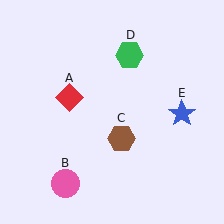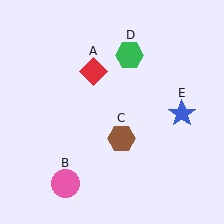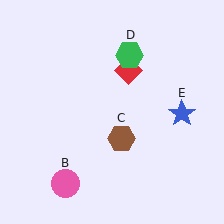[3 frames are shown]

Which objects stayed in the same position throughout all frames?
Pink circle (object B) and brown hexagon (object C) and green hexagon (object D) and blue star (object E) remained stationary.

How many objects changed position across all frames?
1 object changed position: red diamond (object A).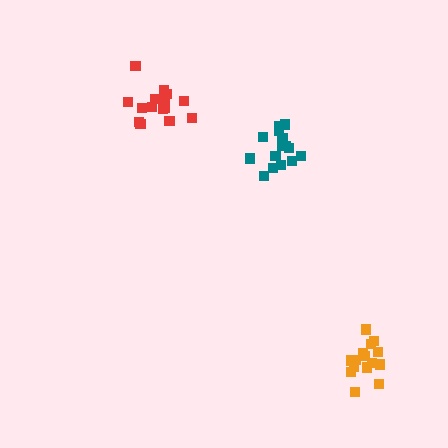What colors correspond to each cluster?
The clusters are colored: red, orange, teal.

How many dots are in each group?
Group 1: 15 dots, Group 2: 15 dots, Group 3: 15 dots (45 total).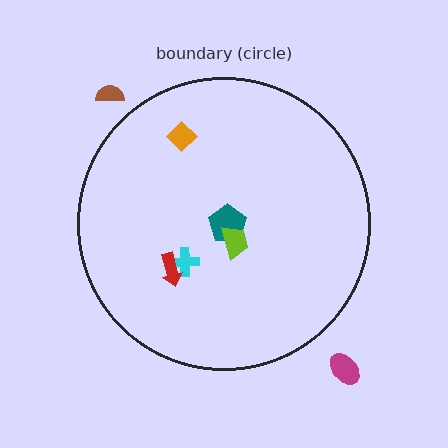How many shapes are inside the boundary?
5 inside, 2 outside.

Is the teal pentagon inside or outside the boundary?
Inside.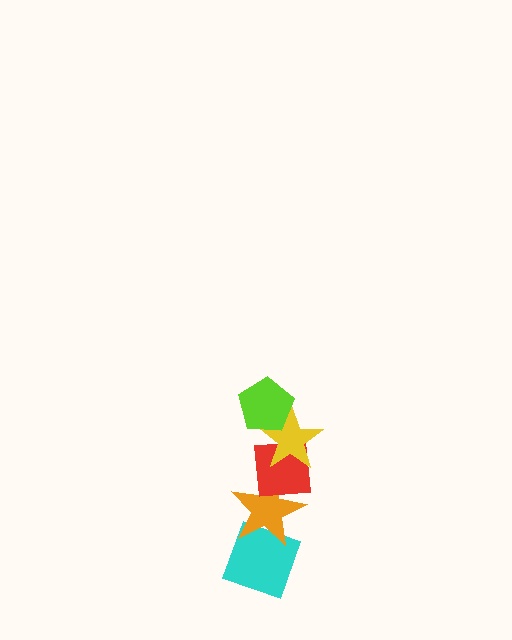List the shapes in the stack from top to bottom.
From top to bottom: the lime pentagon, the yellow star, the red square, the orange star, the cyan diamond.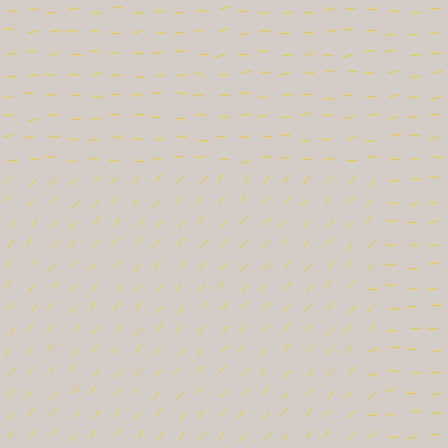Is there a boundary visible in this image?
Yes, there is a texture boundary formed by a change in line orientation.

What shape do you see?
I see a rectangle.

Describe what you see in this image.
The image is filled with small yellow line segments. A rectangle region in the image has lines oriented differently from the surrounding lines, creating a visible texture boundary.